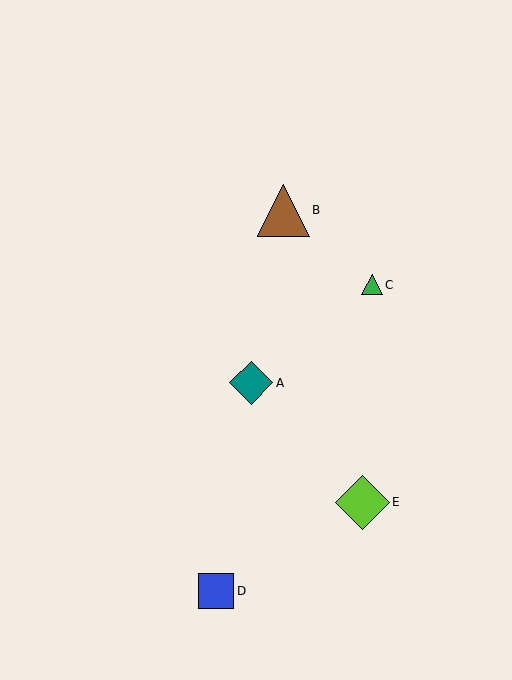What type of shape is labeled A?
Shape A is a teal diamond.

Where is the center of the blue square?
The center of the blue square is at (216, 591).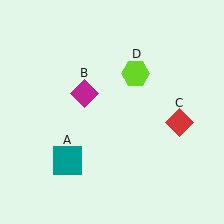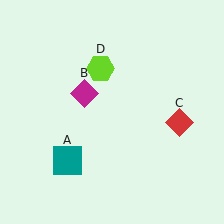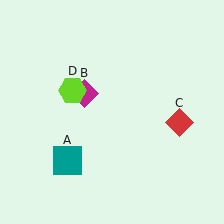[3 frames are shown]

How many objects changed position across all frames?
1 object changed position: lime hexagon (object D).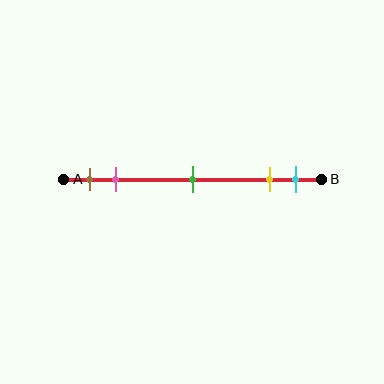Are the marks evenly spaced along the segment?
No, the marks are not evenly spaced.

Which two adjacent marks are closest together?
The yellow and cyan marks are the closest adjacent pair.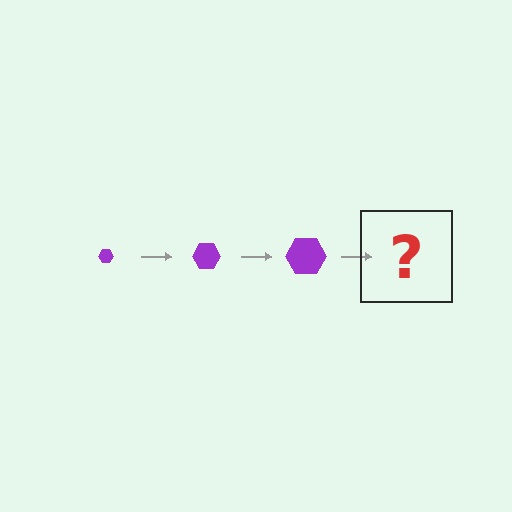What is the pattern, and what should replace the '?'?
The pattern is that the hexagon gets progressively larger each step. The '?' should be a purple hexagon, larger than the previous one.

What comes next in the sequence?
The next element should be a purple hexagon, larger than the previous one.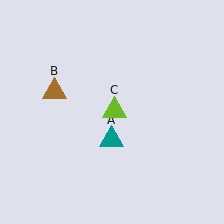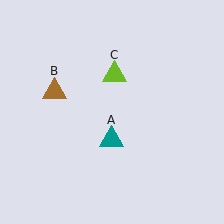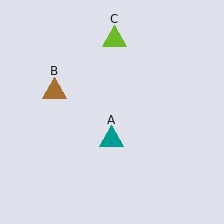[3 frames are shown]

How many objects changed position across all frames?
1 object changed position: lime triangle (object C).